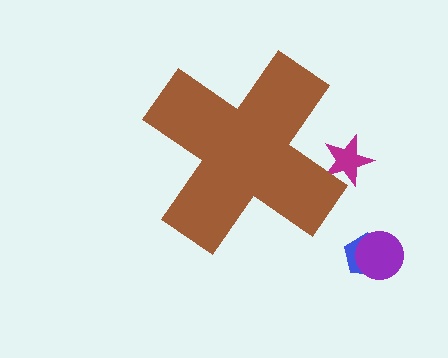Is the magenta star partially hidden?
Yes, the magenta star is partially hidden behind the brown cross.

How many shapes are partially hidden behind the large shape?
1 shape is partially hidden.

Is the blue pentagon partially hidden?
No, the blue pentagon is fully visible.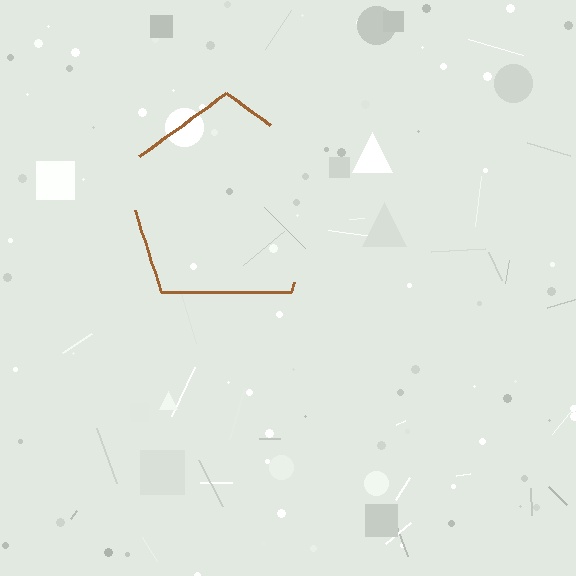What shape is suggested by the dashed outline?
The dashed outline suggests a pentagon.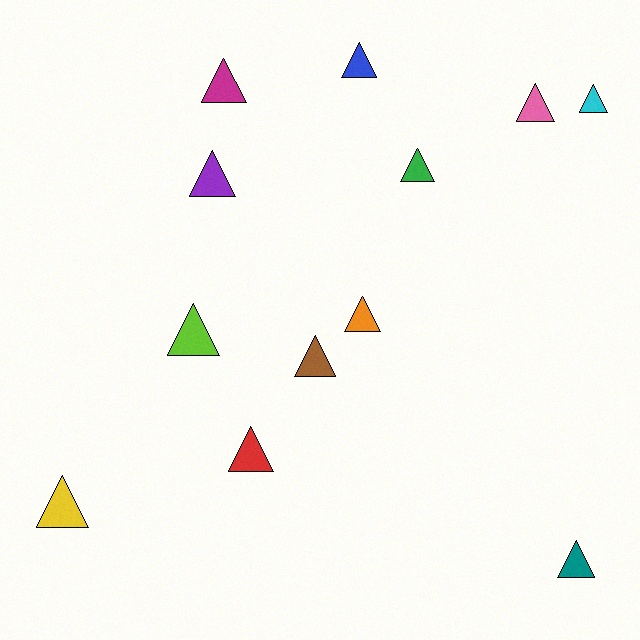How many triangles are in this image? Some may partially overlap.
There are 12 triangles.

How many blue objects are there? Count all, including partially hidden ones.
There is 1 blue object.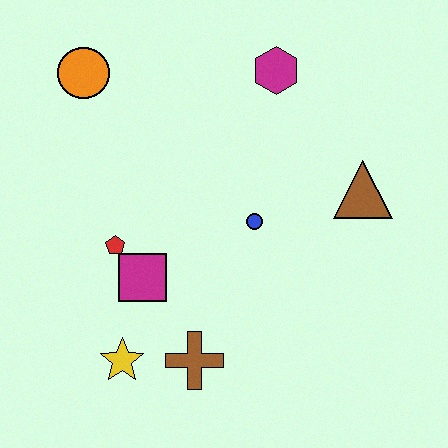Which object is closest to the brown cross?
The yellow star is closest to the brown cross.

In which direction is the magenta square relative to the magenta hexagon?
The magenta square is below the magenta hexagon.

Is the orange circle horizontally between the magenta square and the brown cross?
No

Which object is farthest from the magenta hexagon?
The yellow star is farthest from the magenta hexagon.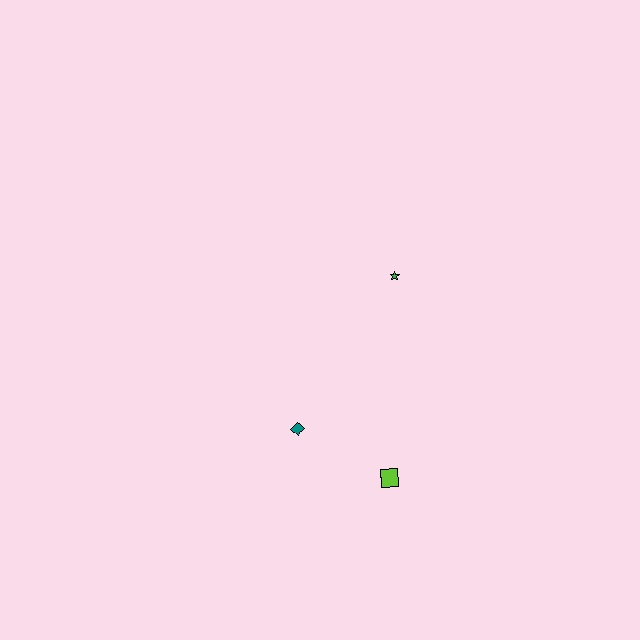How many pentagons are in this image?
There are no pentagons.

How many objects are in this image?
There are 3 objects.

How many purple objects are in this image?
There are no purple objects.